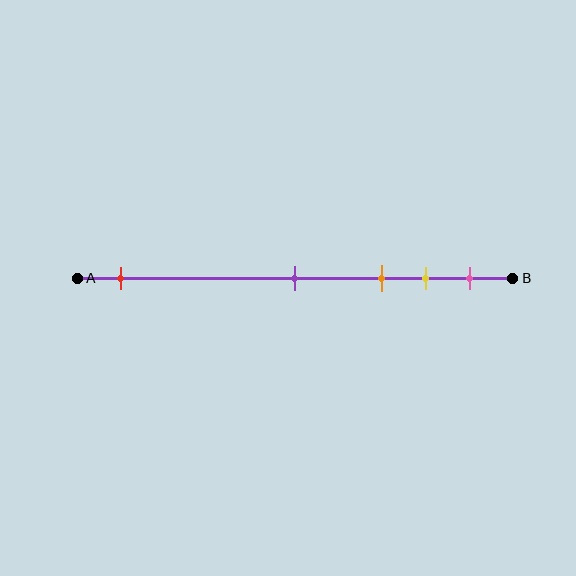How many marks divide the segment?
There are 5 marks dividing the segment.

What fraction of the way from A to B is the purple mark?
The purple mark is approximately 50% (0.5) of the way from A to B.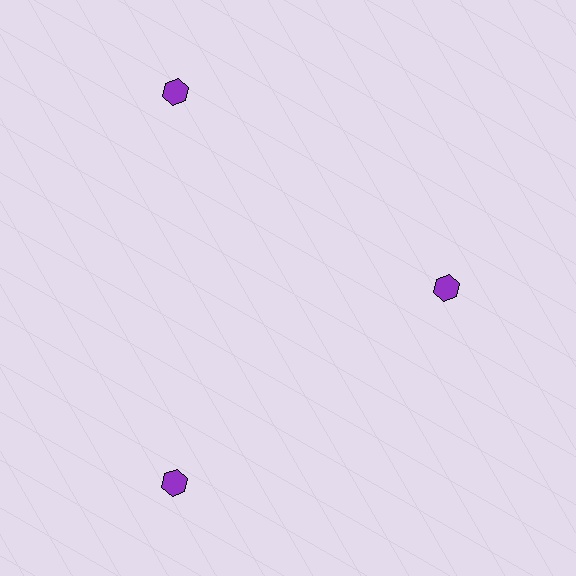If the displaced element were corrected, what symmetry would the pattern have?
It would have 3-fold rotational symmetry — the pattern would map onto itself every 120 degrees.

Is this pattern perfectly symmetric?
No. The 3 purple hexagons are arranged in a ring, but one element near the 3 o'clock position is pulled inward toward the center, breaking the 3-fold rotational symmetry.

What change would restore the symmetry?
The symmetry would be restored by moving it outward, back onto the ring so that all 3 hexagons sit at equal angles and equal distance from the center.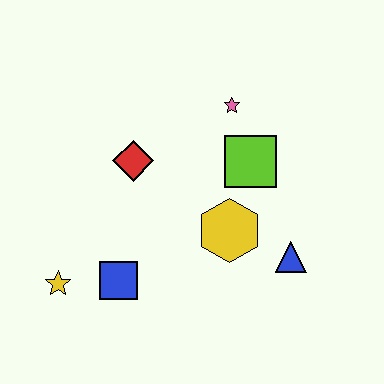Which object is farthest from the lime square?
The yellow star is farthest from the lime square.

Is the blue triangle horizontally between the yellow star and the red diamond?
No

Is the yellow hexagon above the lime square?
No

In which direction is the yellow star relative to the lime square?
The yellow star is to the left of the lime square.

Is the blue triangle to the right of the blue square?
Yes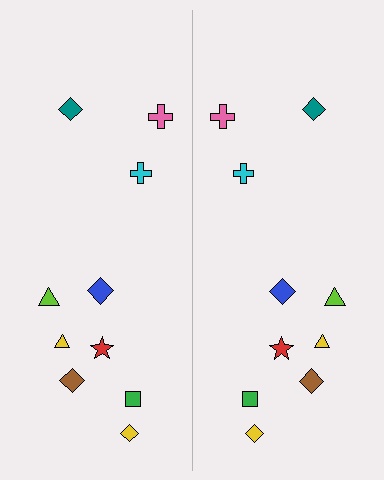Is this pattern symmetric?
Yes, this pattern has bilateral (reflection) symmetry.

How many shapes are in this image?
There are 20 shapes in this image.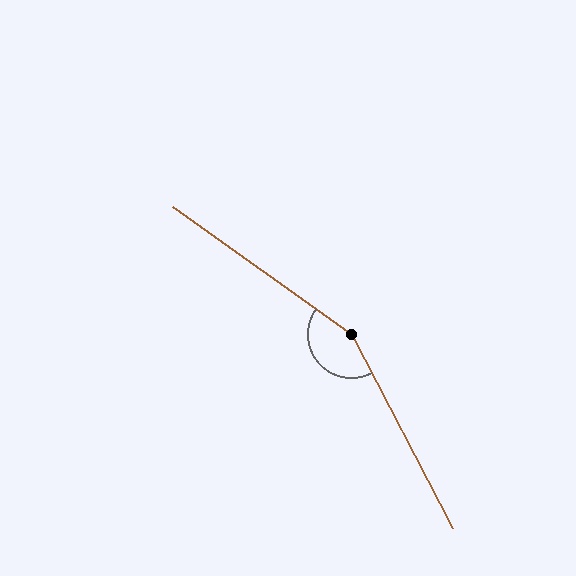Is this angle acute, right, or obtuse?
It is obtuse.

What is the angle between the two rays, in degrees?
Approximately 153 degrees.